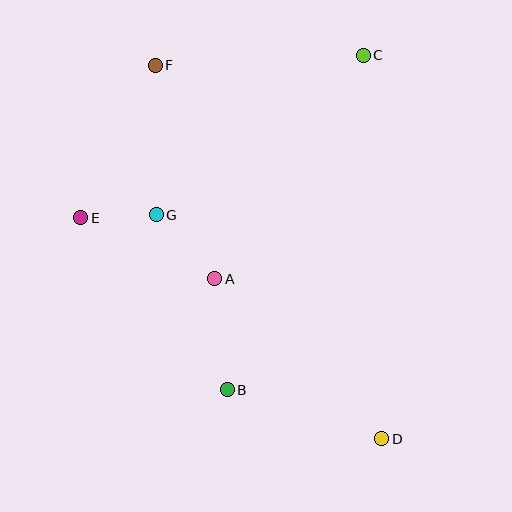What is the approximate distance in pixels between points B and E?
The distance between B and E is approximately 226 pixels.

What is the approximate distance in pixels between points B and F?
The distance between B and F is approximately 332 pixels.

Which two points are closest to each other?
Points E and G are closest to each other.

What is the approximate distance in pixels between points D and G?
The distance between D and G is approximately 318 pixels.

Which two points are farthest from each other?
Points D and F are farthest from each other.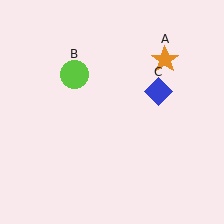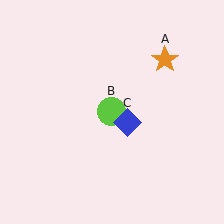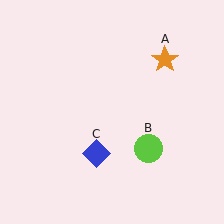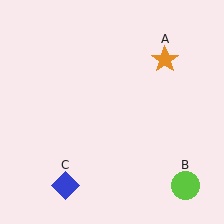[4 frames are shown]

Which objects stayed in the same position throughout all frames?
Orange star (object A) remained stationary.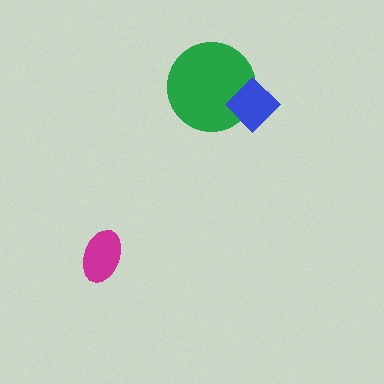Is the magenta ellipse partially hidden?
No, no other shape covers it.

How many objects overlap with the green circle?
1 object overlaps with the green circle.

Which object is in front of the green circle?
The blue diamond is in front of the green circle.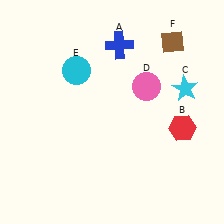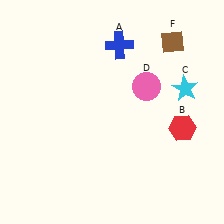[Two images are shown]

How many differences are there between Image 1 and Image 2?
There is 1 difference between the two images.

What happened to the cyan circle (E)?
The cyan circle (E) was removed in Image 2. It was in the top-left area of Image 1.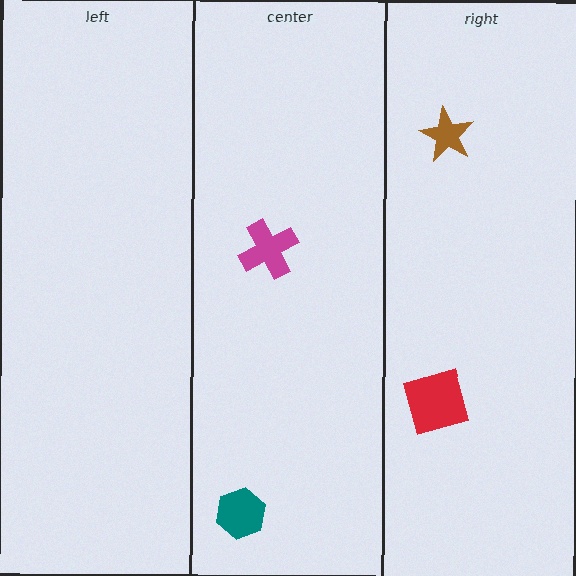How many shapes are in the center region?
2.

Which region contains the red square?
The right region.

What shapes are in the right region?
The brown star, the red square.